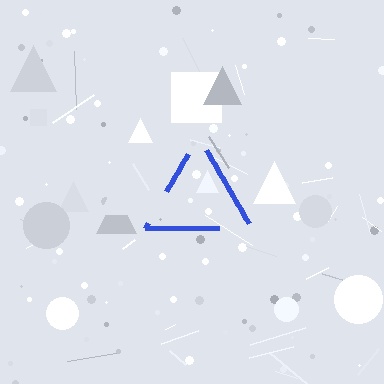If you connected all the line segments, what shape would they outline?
They would outline a triangle.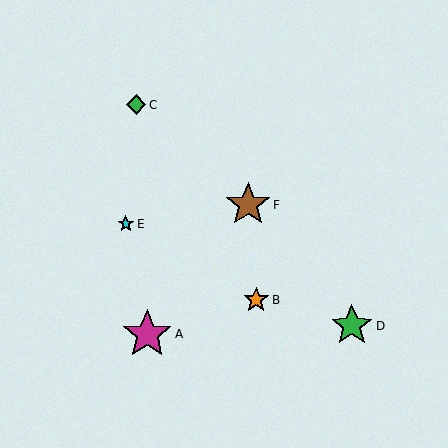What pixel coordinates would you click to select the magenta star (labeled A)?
Click at (147, 334) to select the magenta star A.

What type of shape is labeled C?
Shape C is a green diamond.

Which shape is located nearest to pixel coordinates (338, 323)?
The green star (labeled D) at (352, 326) is nearest to that location.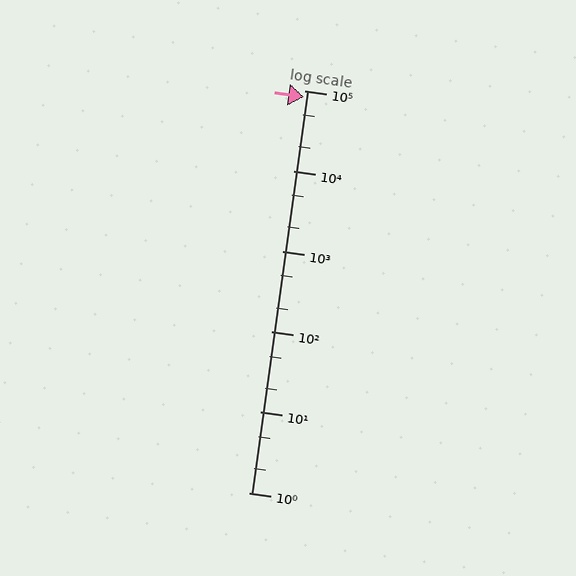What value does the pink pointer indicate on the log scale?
The pointer indicates approximately 82000.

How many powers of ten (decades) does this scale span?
The scale spans 5 decades, from 1 to 100000.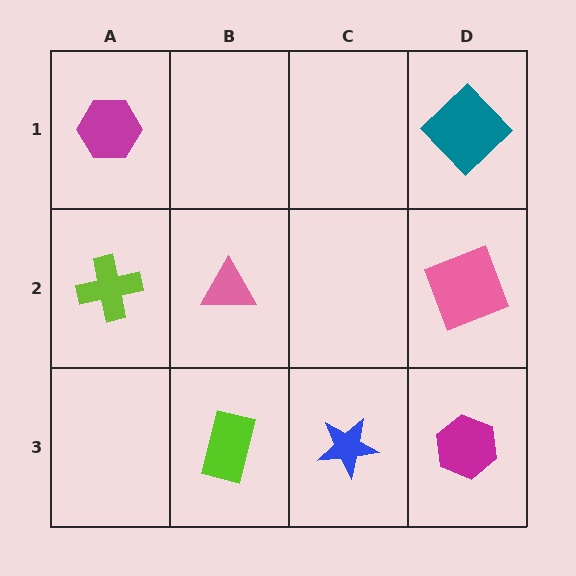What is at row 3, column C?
A blue star.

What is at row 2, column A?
A lime cross.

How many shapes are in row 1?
2 shapes.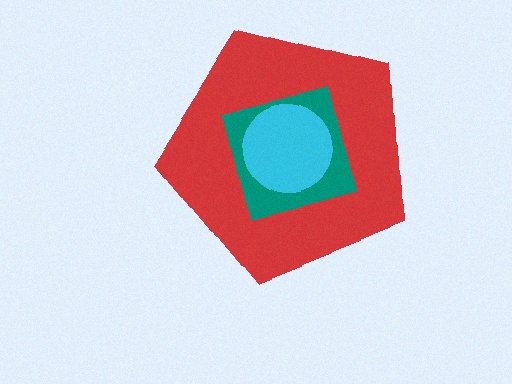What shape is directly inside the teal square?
The cyan circle.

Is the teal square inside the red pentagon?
Yes.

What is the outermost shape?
The red pentagon.